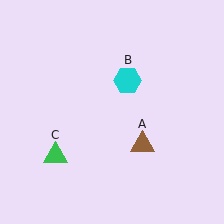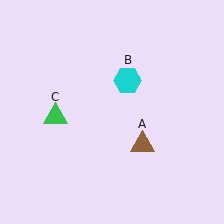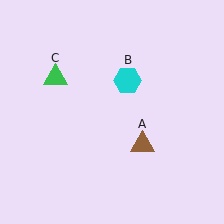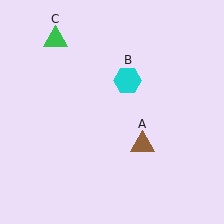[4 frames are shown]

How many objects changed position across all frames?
1 object changed position: green triangle (object C).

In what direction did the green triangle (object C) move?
The green triangle (object C) moved up.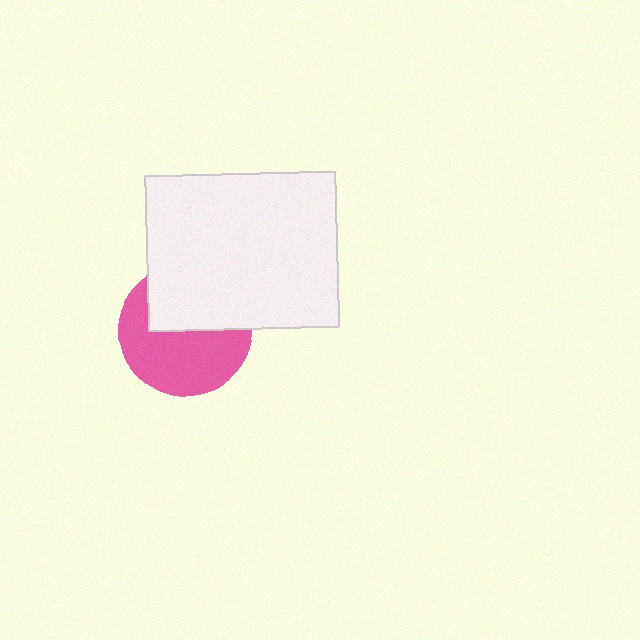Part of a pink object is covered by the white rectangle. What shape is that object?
It is a circle.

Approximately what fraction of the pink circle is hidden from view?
Roughly 43% of the pink circle is hidden behind the white rectangle.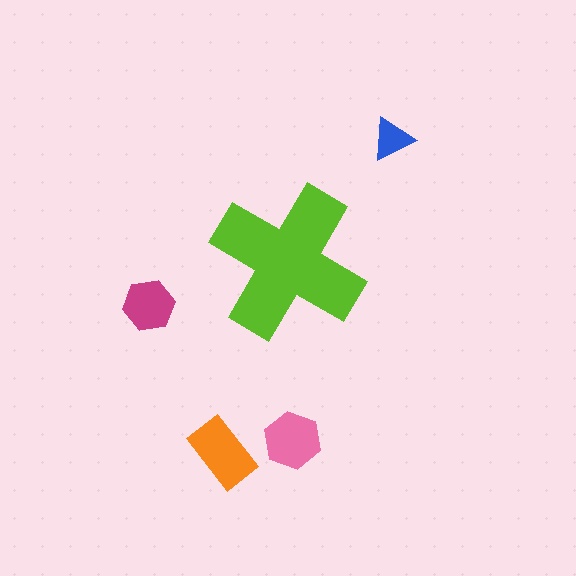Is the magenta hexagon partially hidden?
No, the magenta hexagon is fully visible.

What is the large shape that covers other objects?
A lime cross.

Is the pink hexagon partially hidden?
No, the pink hexagon is fully visible.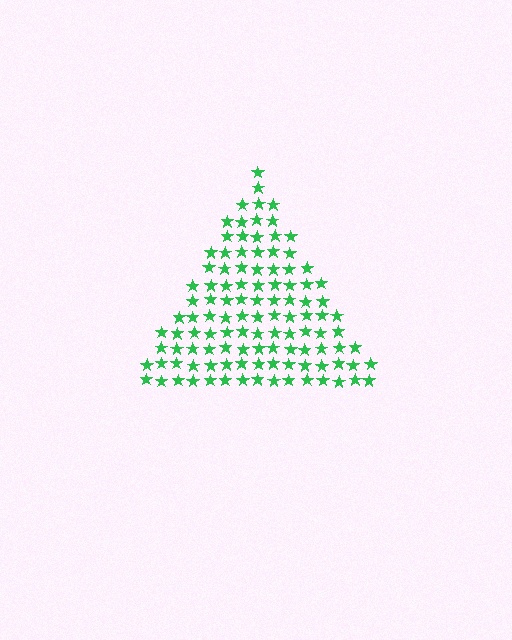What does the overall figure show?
The overall figure shows a triangle.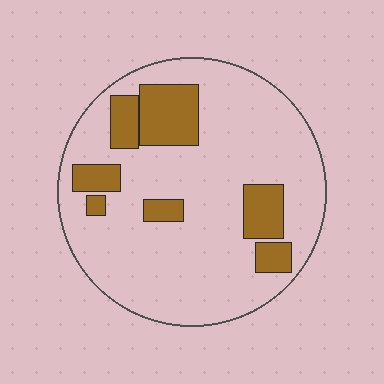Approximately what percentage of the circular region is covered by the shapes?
Approximately 20%.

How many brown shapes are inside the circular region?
7.